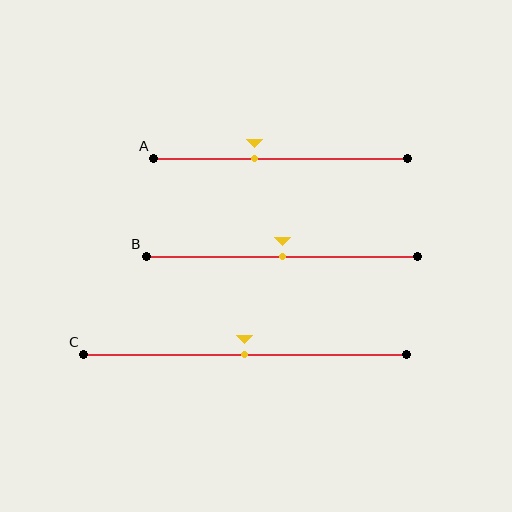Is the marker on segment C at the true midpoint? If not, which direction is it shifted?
Yes, the marker on segment C is at the true midpoint.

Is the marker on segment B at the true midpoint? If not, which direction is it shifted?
Yes, the marker on segment B is at the true midpoint.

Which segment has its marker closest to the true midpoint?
Segment B has its marker closest to the true midpoint.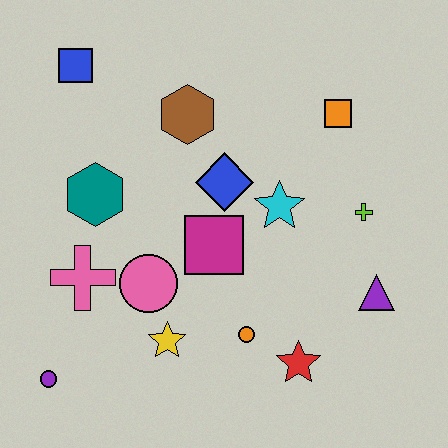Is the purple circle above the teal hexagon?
No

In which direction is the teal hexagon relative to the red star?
The teal hexagon is to the left of the red star.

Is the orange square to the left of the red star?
No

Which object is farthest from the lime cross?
The purple circle is farthest from the lime cross.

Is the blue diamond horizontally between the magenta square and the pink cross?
No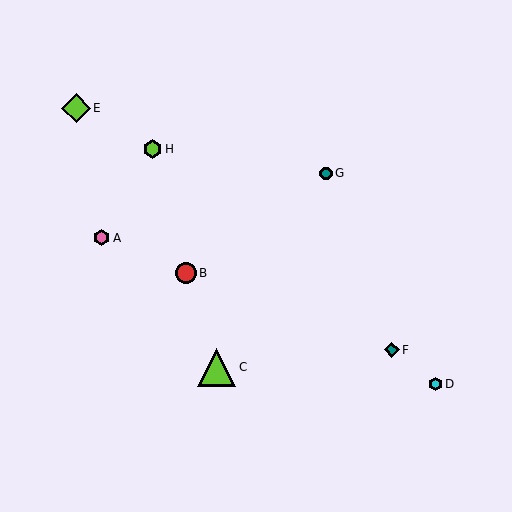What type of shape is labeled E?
Shape E is a lime diamond.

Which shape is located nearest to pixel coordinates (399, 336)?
The teal diamond (labeled F) at (392, 350) is nearest to that location.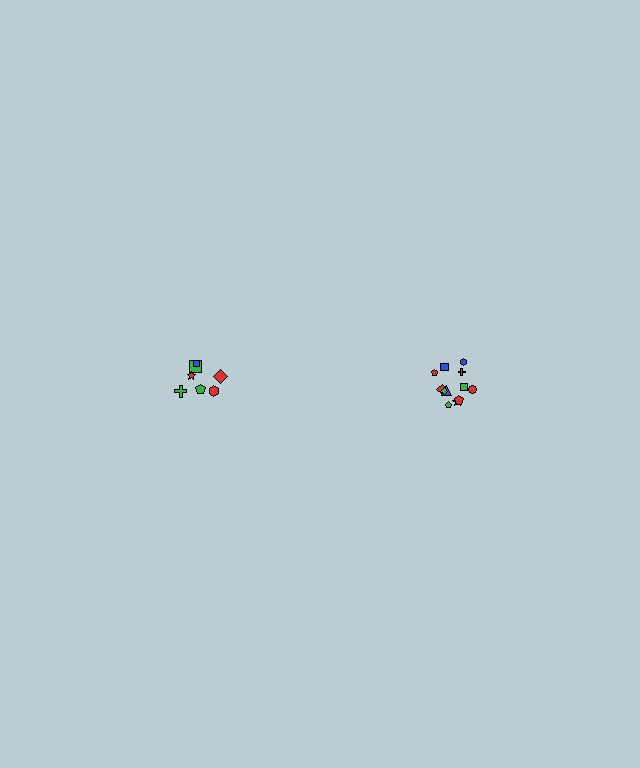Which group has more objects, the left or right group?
The right group.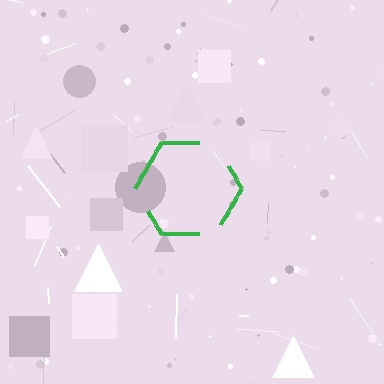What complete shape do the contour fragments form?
The contour fragments form a hexagon.